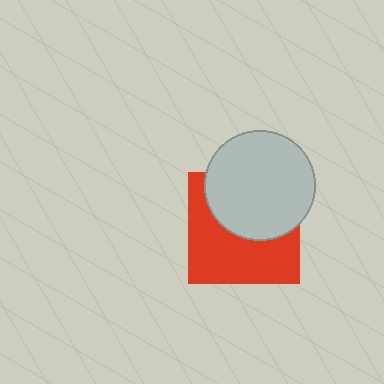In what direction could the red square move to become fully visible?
The red square could move down. That would shift it out from behind the light gray circle entirely.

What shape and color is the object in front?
The object in front is a light gray circle.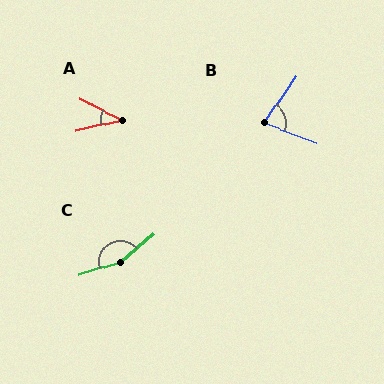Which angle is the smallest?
A, at approximately 40 degrees.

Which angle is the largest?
C, at approximately 158 degrees.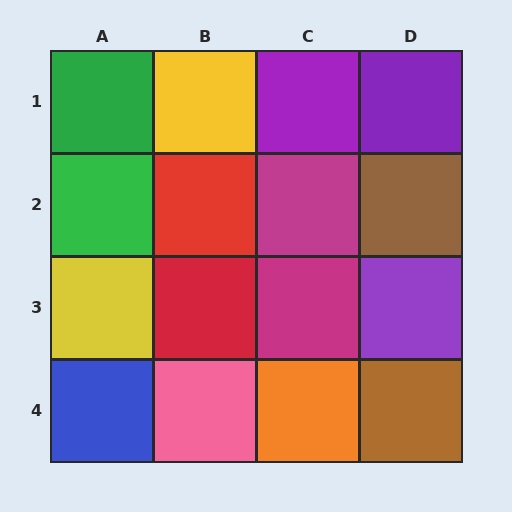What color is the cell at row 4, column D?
Brown.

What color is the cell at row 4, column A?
Blue.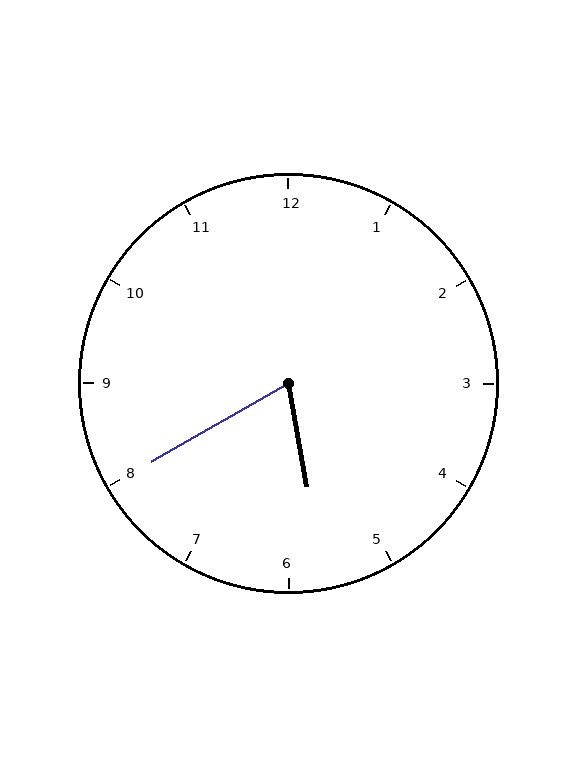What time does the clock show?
5:40.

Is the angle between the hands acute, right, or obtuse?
It is acute.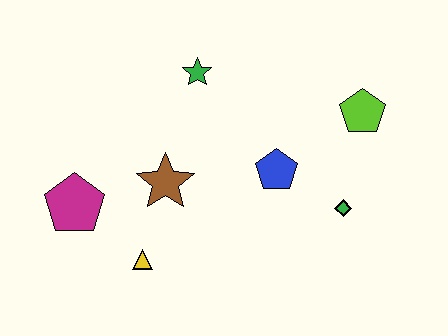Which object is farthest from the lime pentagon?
The magenta pentagon is farthest from the lime pentagon.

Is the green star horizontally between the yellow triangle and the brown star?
No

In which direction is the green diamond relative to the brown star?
The green diamond is to the right of the brown star.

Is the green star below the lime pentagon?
No